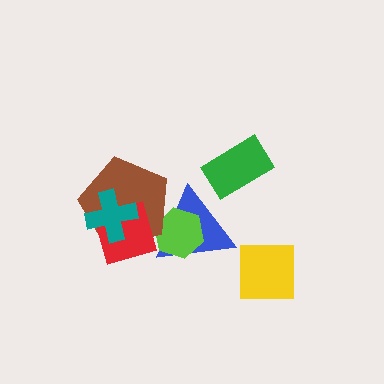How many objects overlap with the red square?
2 objects overlap with the red square.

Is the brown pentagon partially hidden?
Yes, it is partially covered by another shape.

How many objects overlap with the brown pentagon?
4 objects overlap with the brown pentagon.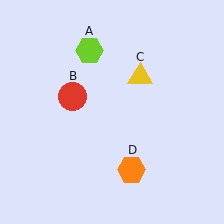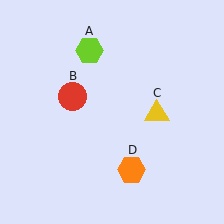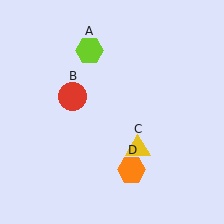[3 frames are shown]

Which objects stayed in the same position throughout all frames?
Lime hexagon (object A) and red circle (object B) and orange hexagon (object D) remained stationary.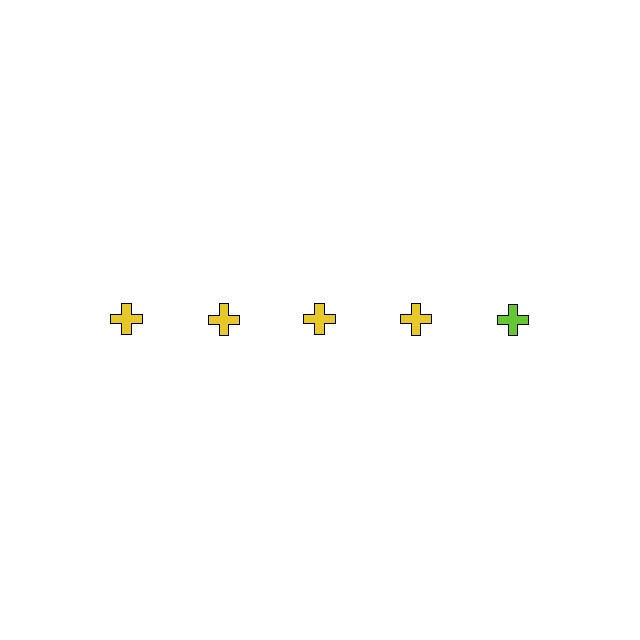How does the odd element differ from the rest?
It has a different color: lime instead of yellow.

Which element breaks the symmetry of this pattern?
The lime cross in the top row, rightmost column breaks the symmetry. All other shapes are yellow crosses.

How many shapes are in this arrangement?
There are 5 shapes arranged in a grid pattern.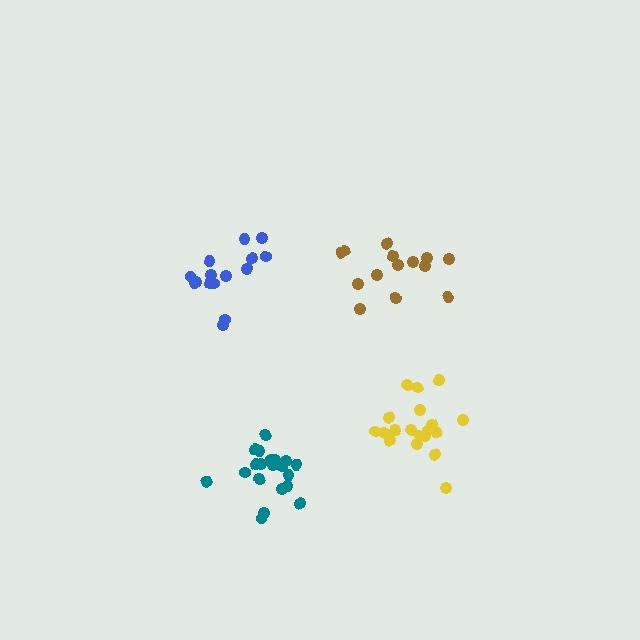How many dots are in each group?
Group 1: 14 dots, Group 2: 19 dots, Group 3: 20 dots, Group 4: 15 dots (68 total).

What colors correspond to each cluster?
The clusters are colored: brown, yellow, teal, blue.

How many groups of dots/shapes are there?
There are 4 groups.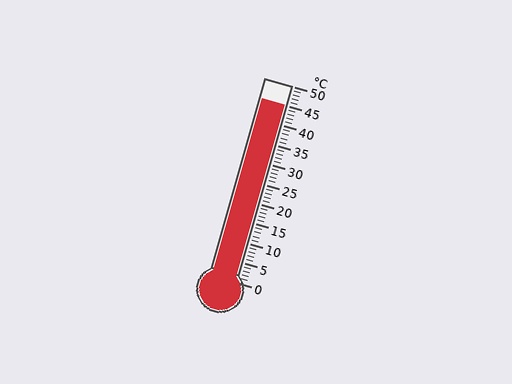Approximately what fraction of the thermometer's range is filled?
The thermometer is filled to approximately 90% of its range.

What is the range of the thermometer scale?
The thermometer scale ranges from 0°C to 50°C.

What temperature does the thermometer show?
The thermometer shows approximately 45°C.